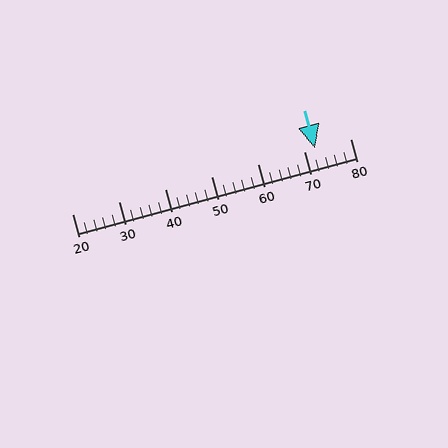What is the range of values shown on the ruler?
The ruler shows values from 20 to 80.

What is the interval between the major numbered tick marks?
The major tick marks are spaced 10 units apart.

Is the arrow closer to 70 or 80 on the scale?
The arrow is closer to 70.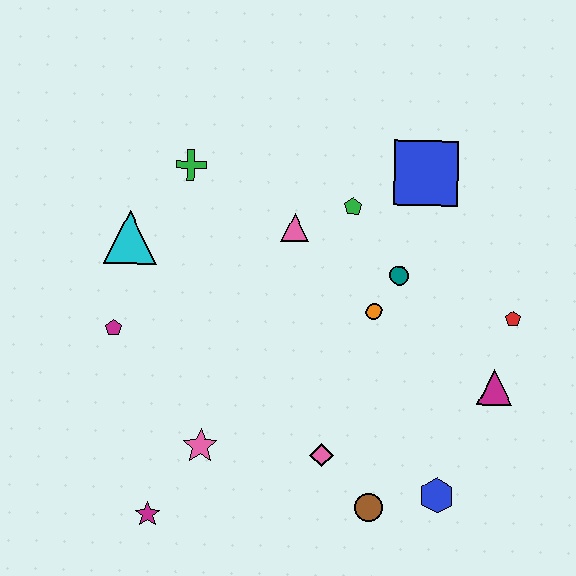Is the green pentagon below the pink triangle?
No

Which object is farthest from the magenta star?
The blue square is farthest from the magenta star.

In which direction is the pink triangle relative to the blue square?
The pink triangle is to the left of the blue square.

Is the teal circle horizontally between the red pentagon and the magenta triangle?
No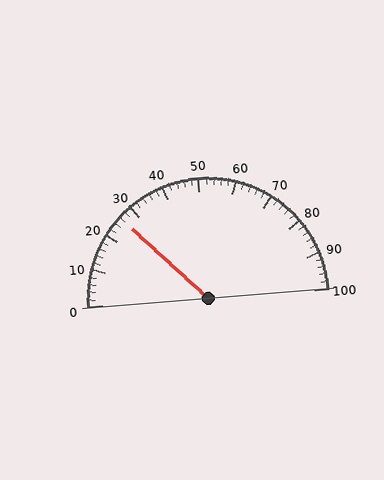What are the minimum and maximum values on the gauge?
The gauge ranges from 0 to 100.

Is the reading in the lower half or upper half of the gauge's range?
The reading is in the lower half of the range (0 to 100).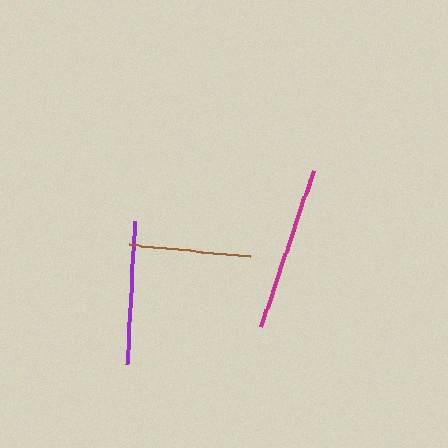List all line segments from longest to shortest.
From longest to shortest: magenta, purple, brown.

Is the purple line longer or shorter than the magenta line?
The magenta line is longer than the purple line.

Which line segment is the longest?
The magenta line is the longest at approximately 165 pixels.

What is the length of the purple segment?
The purple segment is approximately 143 pixels long.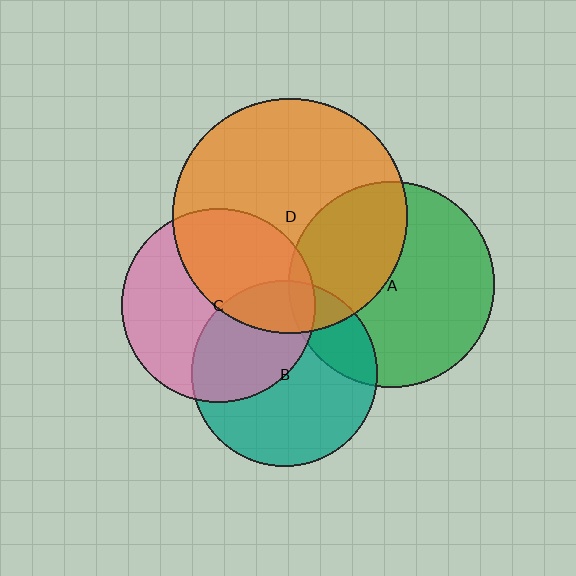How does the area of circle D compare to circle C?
Approximately 1.5 times.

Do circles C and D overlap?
Yes.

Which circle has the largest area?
Circle D (orange).